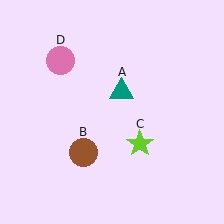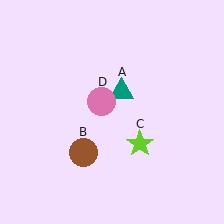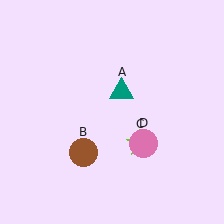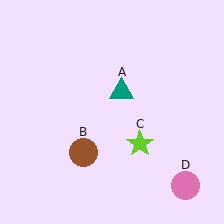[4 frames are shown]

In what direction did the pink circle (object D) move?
The pink circle (object D) moved down and to the right.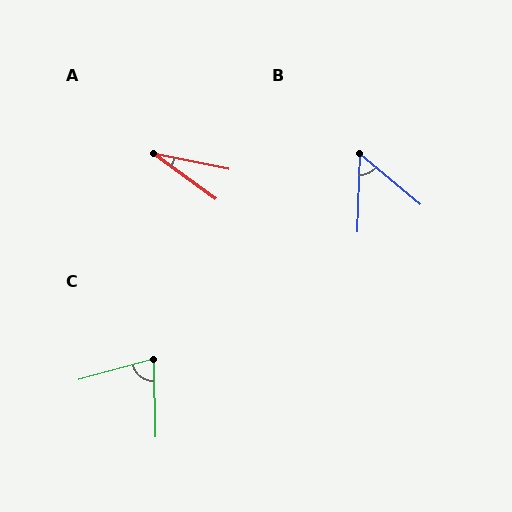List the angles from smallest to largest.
A (25°), B (52°), C (76°).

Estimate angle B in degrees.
Approximately 52 degrees.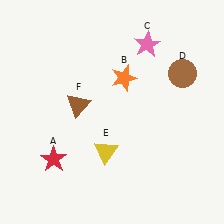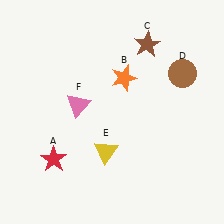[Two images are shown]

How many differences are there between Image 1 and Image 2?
There are 2 differences between the two images.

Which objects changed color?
C changed from pink to brown. F changed from brown to pink.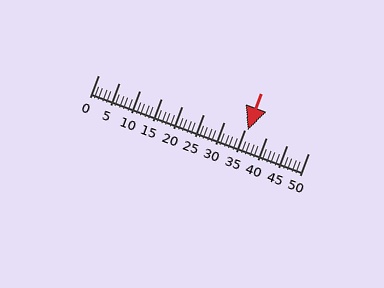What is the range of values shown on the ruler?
The ruler shows values from 0 to 50.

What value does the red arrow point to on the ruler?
The red arrow points to approximately 36.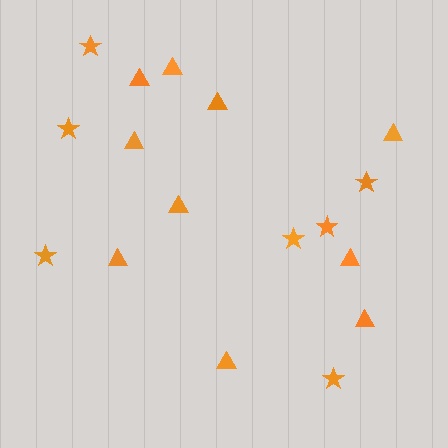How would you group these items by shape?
There are 2 groups: one group of triangles (10) and one group of stars (7).